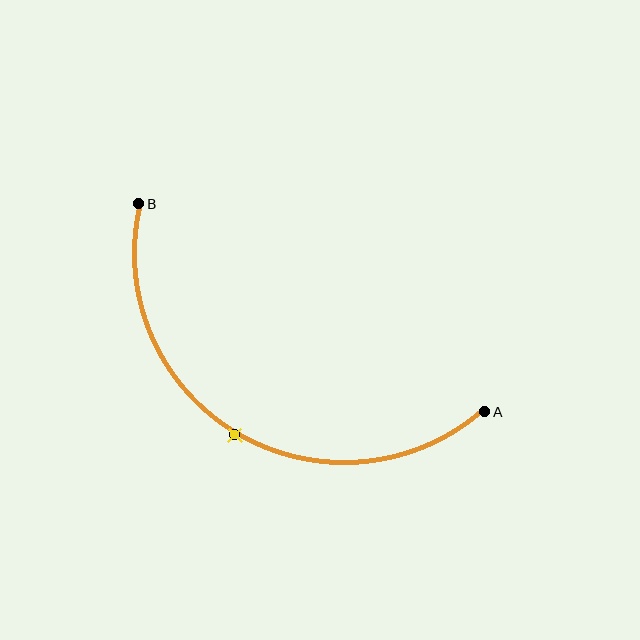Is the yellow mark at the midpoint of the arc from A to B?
Yes. The yellow mark lies on the arc at equal arc-length from both A and B — it is the arc midpoint.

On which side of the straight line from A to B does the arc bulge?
The arc bulges below the straight line connecting A and B.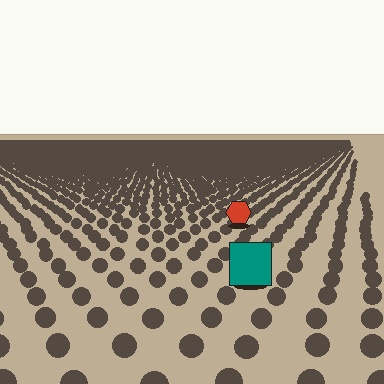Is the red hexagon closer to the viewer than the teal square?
No. The teal square is closer — you can tell from the texture gradient: the ground texture is coarser near it.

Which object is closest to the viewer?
The teal square is closest. The texture marks near it are larger and more spread out.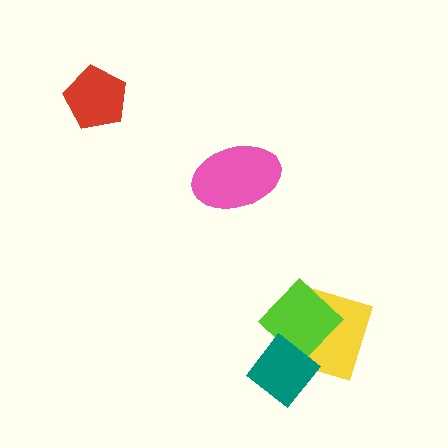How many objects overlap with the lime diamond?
2 objects overlap with the lime diamond.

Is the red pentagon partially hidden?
No, no other shape covers it.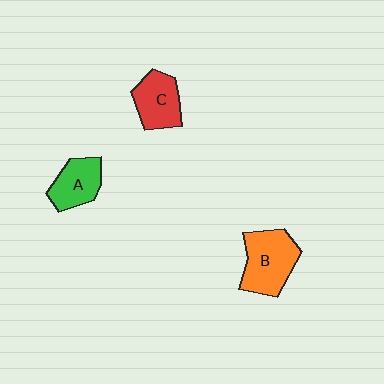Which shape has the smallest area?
Shape A (green).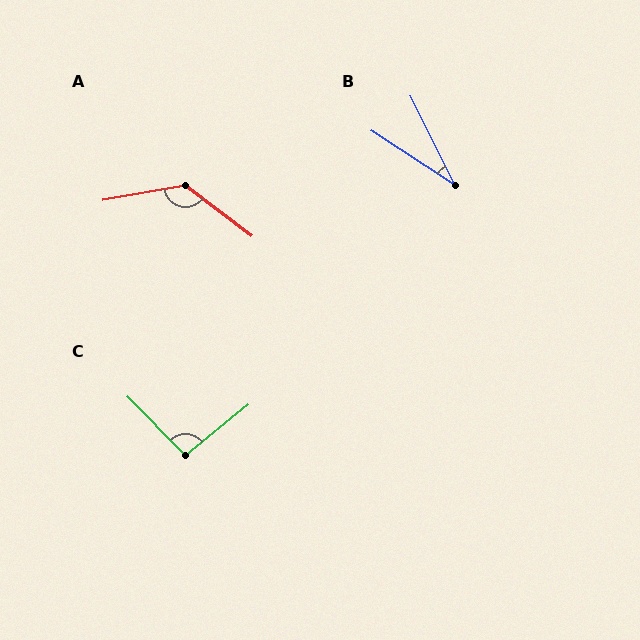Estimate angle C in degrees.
Approximately 95 degrees.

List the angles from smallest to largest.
B (30°), C (95°), A (133°).